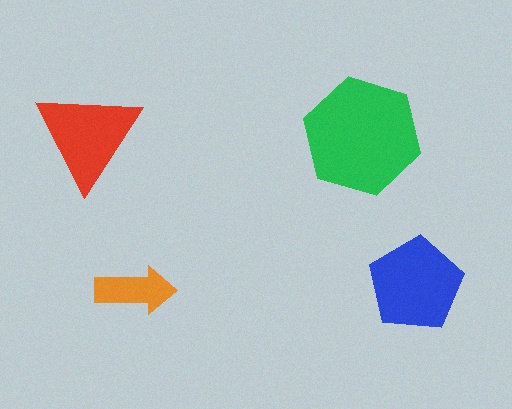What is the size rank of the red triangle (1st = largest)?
3rd.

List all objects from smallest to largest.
The orange arrow, the red triangle, the blue pentagon, the green hexagon.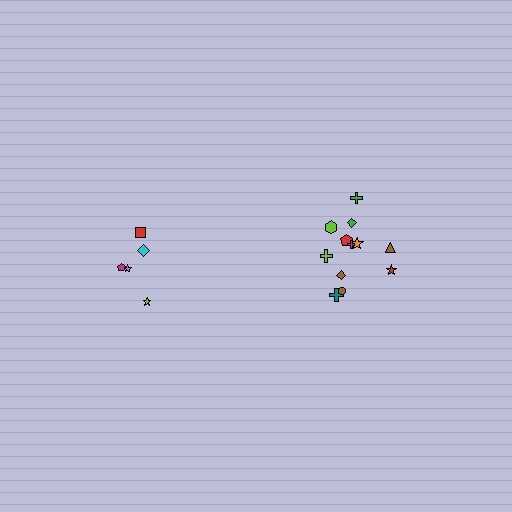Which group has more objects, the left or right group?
The right group.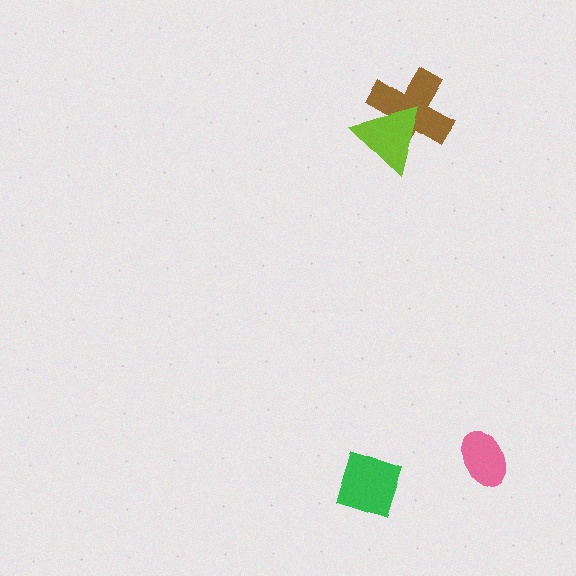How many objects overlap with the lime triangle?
1 object overlaps with the lime triangle.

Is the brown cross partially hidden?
Yes, it is partially covered by another shape.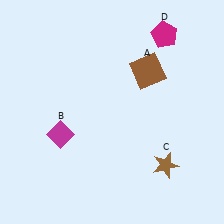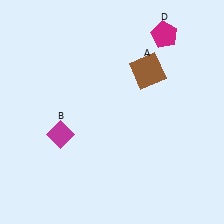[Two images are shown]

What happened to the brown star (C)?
The brown star (C) was removed in Image 2. It was in the bottom-right area of Image 1.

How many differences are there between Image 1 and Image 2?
There is 1 difference between the two images.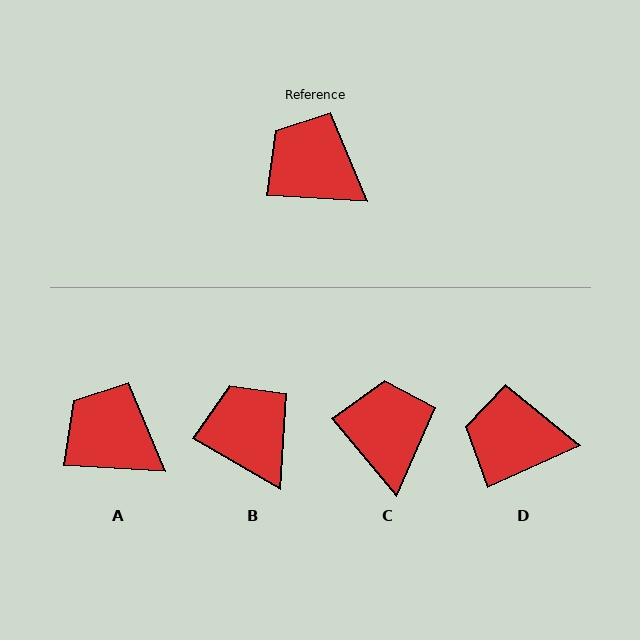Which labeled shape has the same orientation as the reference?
A.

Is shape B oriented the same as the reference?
No, it is off by about 26 degrees.